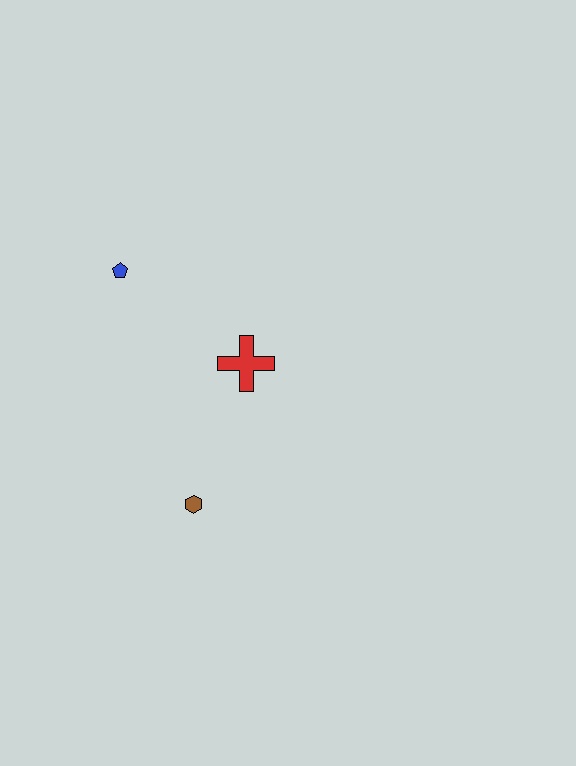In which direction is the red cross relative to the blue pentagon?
The red cross is to the right of the blue pentagon.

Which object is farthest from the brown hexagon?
The blue pentagon is farthest from the brown hexagon.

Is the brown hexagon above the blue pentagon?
No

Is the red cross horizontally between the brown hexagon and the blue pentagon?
No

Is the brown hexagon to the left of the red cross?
Yes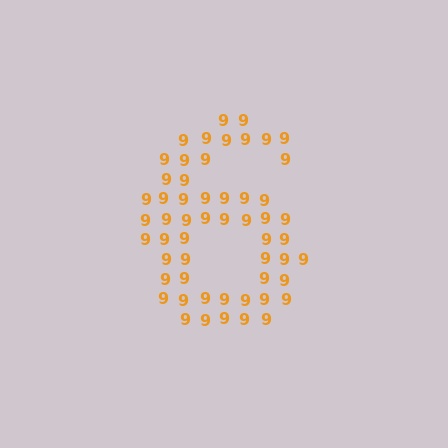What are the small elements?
The small elements are digit 9's.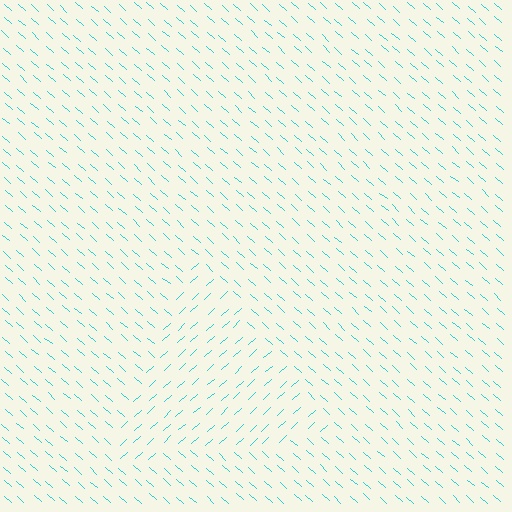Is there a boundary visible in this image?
Yes, there is a texture boundary formed by a change in line orientation.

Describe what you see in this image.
The image is filled with small cyan line segments. A triangle region in the image has lines oriented differently from the surrounding lines, creating a visible texture boundary.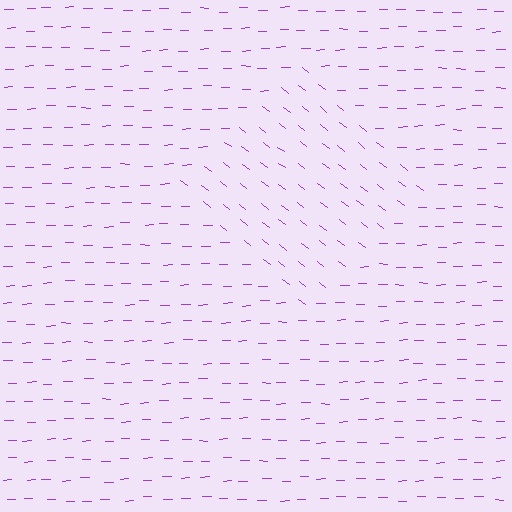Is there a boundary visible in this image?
Yes, there is a texture boundary formed by a change in line orientation.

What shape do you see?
I see a diamond.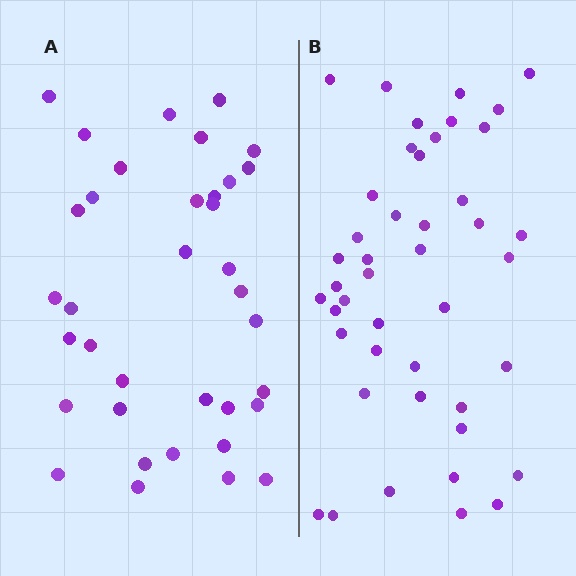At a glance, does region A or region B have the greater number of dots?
Region B (the right region) has more dots.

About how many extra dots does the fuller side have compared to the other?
Region B has roughly 8 or so more dots than region A.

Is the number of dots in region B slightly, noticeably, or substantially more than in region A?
Region B has only slightly more — the two regions are fairly close. The ratio is roughly 1.2 to 1.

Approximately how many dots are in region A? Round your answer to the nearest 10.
About 40 dots. (The exact count is 36, which rounds to 40.)